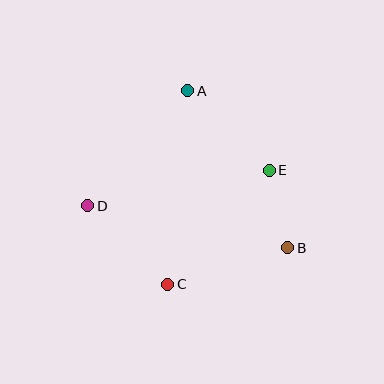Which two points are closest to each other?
Points B and E are closest to each other.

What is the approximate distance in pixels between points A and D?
The distance between A and D is approximately 153 pixels.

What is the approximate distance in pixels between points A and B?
The distance between A and B is approximately 187 pixels.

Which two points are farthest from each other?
Points B and D are farthest from each other.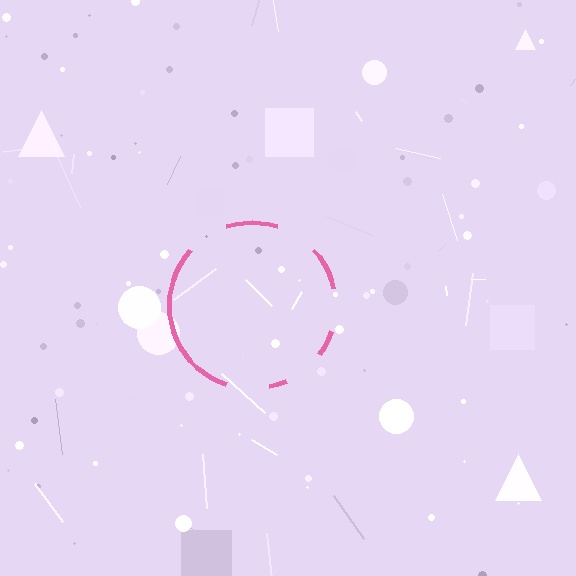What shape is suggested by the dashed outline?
The dashed outline suggests a circle.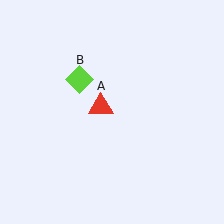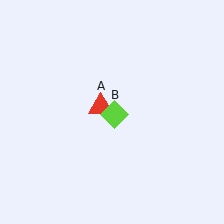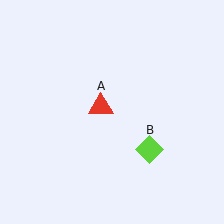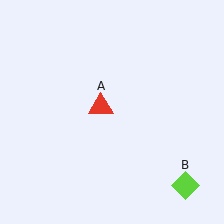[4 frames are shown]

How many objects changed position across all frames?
1 object changed position: lime diamond (object B).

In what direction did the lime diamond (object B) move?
The lime diamond (object B) moved down and to the right.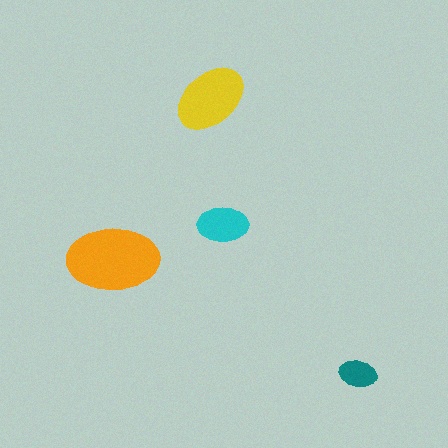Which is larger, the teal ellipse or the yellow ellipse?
The yellow one.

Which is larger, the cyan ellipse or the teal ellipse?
The cyan one.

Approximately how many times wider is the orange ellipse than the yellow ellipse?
About 1.5 times wider.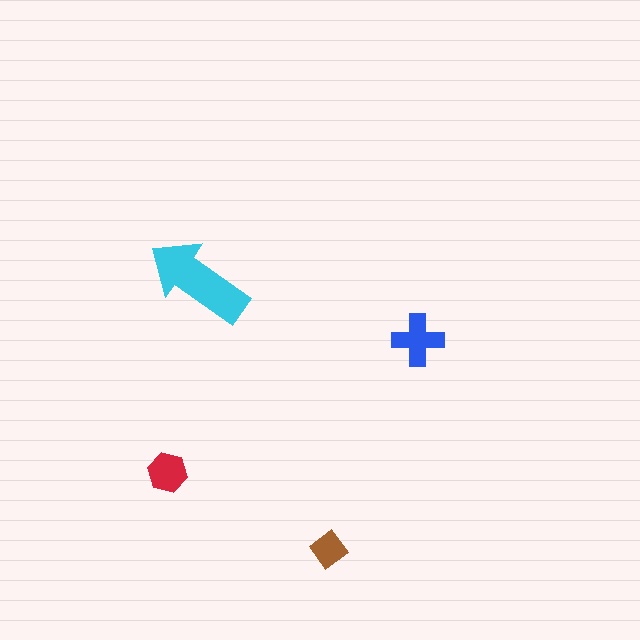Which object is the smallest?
The brown diamond.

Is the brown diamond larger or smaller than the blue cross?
Smaller.